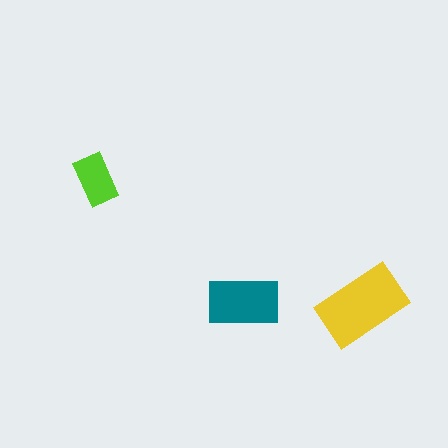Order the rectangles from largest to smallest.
the yellow one, the teal one, the lime one.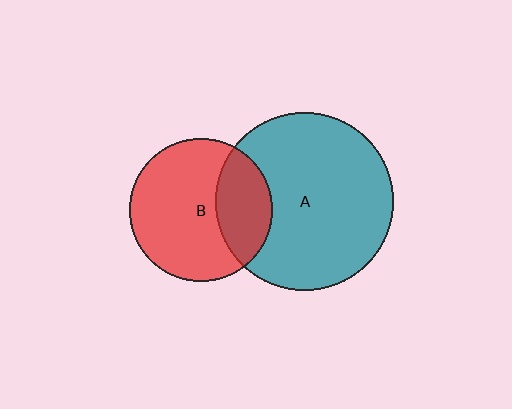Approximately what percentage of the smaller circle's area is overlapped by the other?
Approximately 30%.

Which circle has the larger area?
Circle A (teal).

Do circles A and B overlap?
Yes.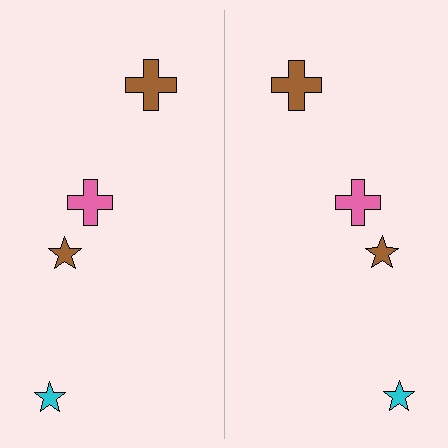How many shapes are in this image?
There are 8 shapes in this image.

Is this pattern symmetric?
Yes, this pattern has bilateral (reflection) symmetry.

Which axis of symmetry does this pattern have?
The pattern has a vertical axis of symmetry running through the center of the image.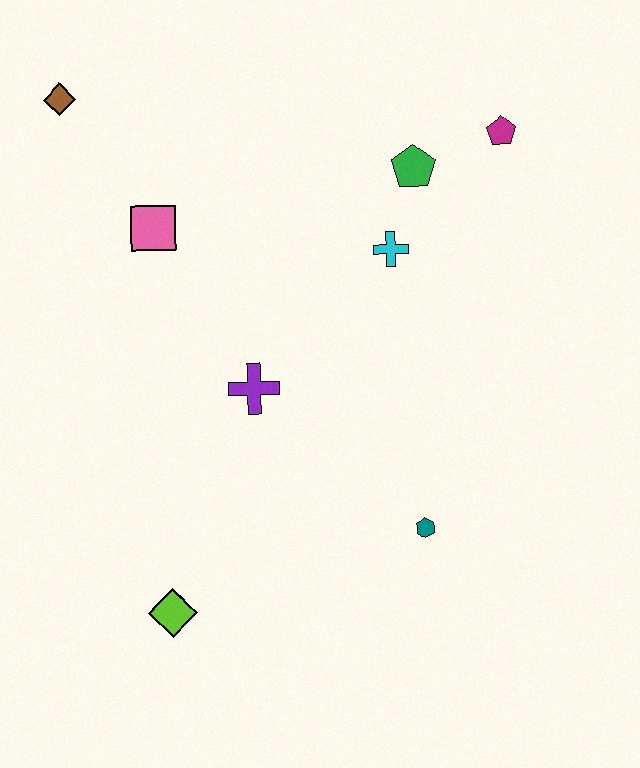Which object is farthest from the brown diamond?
The teal hexagon is farthest from the brown diamond.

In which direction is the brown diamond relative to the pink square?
The brown diamond is above the pink square.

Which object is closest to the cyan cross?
The green pentagon is closest to the cyan cross.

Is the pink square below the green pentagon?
Yes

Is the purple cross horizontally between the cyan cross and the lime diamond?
Yes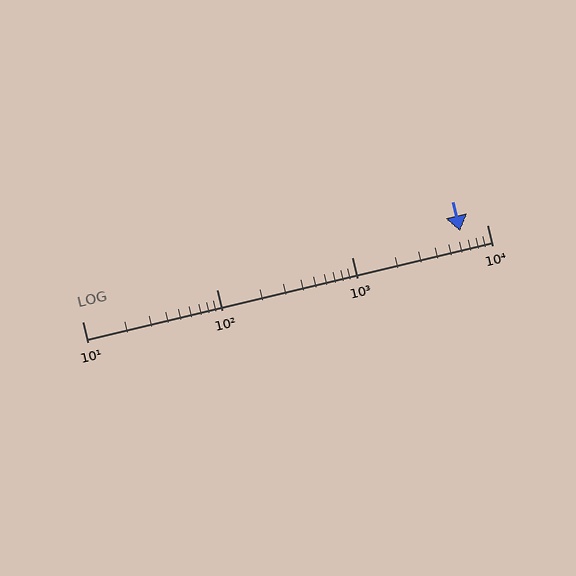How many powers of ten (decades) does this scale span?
The scale spans 3 decades, from 10 to 10000.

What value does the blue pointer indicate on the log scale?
The pointer indicates approximately 6300.